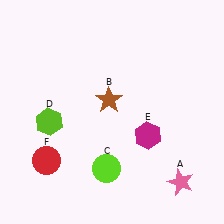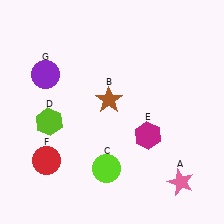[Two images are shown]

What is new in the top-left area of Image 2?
A purple circle (G) was added in the top-left area of Image 2.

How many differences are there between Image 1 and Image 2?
There is 1 difference between the two images.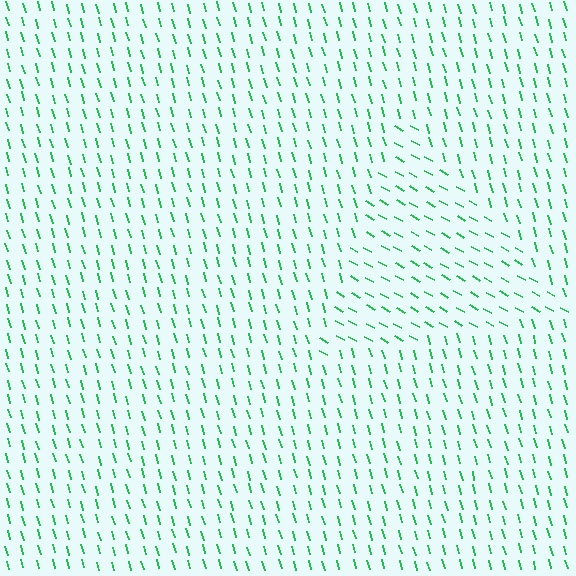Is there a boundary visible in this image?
Yes, there is a texture boundary formed by a change in line orientation.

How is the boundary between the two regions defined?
The boundary is defined purely by a change in line orientation (approximately 45 degrees difference). All lines are the same color and thickness.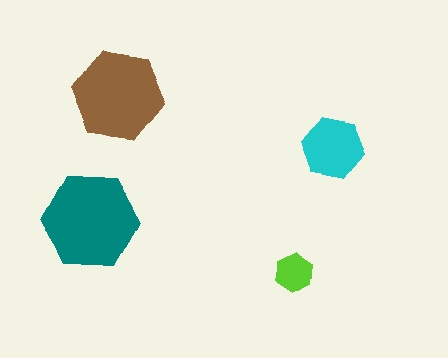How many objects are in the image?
There are 4 objects in the image.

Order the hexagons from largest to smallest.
the teal one, the brown one, the cyan one, the lime one.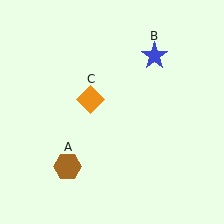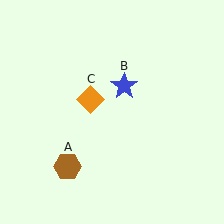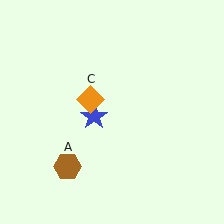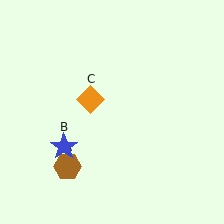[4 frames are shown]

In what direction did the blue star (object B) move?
The blue star (object B) moved down and to the left.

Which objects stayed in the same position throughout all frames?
Brown hexagon (object A) and orange diamond (object C) remained stationary.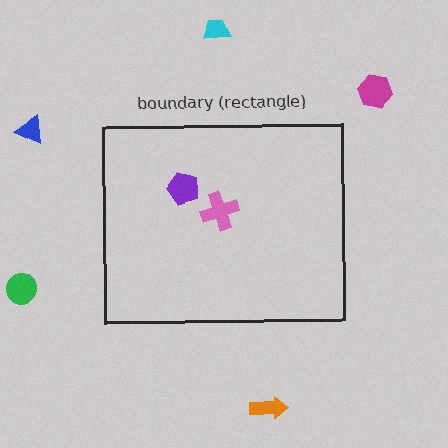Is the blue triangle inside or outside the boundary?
Outside.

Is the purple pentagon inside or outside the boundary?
Inside.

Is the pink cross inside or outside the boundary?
Inside.